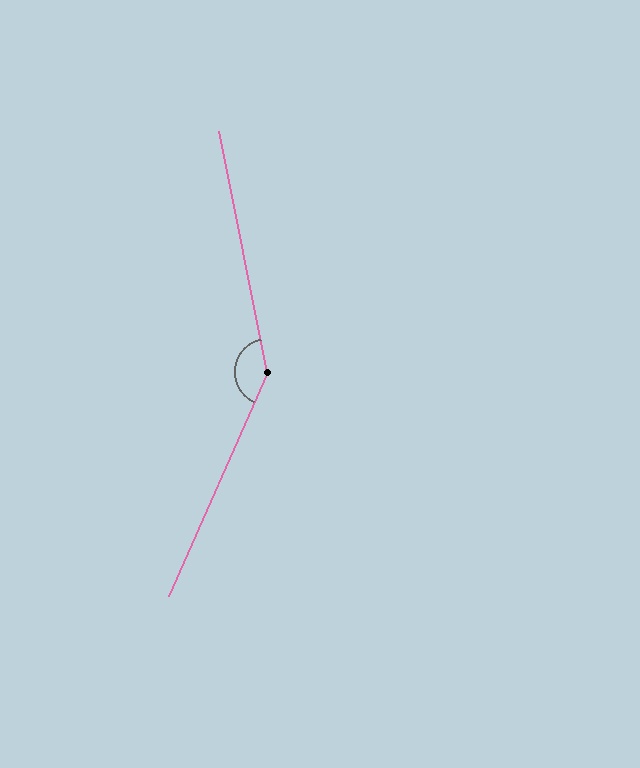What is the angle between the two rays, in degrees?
Approximately 145 degrees.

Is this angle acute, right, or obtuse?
It is obtuse.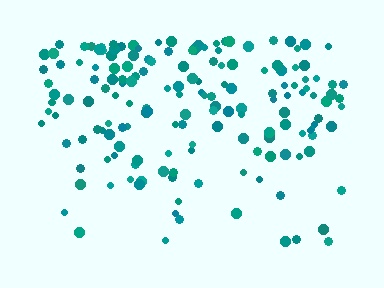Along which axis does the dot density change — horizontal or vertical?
Vertical.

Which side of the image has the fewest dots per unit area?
The bottom.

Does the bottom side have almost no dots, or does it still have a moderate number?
Still a moderate number, just noticeably fewer than the top.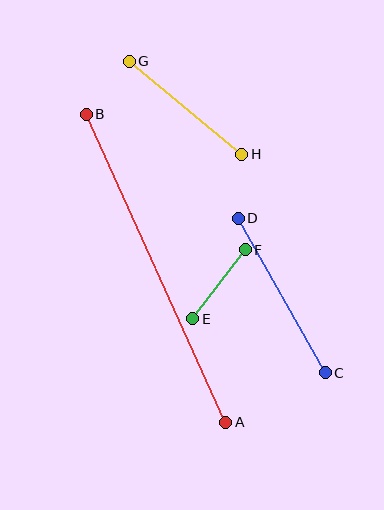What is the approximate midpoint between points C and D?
The midpoint is at approximately (282, 296) pixels.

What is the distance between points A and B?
The distance is approximately 338 pixels.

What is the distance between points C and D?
The distance is approximately 178 pixels.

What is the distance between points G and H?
The distance is approximately 146 pixels.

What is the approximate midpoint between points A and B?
The midpoint is at approximately (156, 268) pixels.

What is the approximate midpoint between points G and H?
The midpoint is at approximately (186, 108) pixels.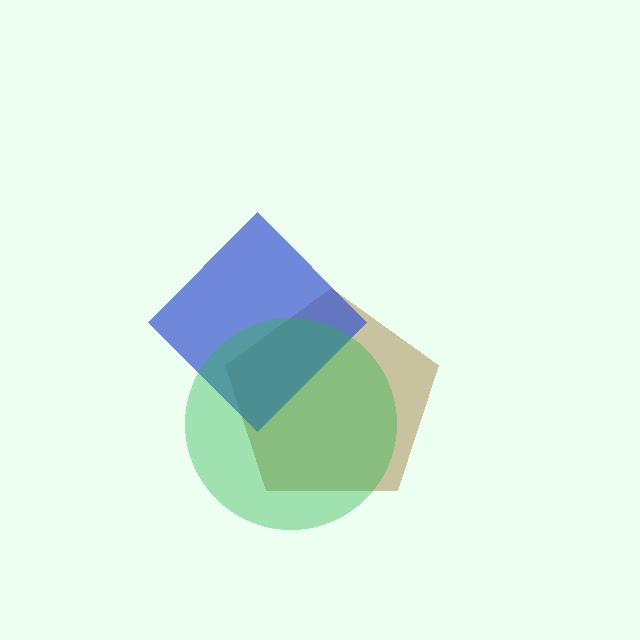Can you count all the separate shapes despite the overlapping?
Yes, there are 3 separate shapes.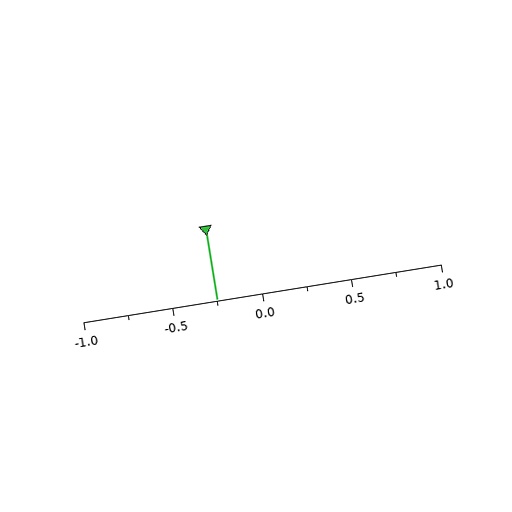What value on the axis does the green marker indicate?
The marker indicates approximately -0.25.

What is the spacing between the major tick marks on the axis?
The major ticks are spaced 0.5 apart.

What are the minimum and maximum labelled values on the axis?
The axis runs from -1.0 to 1.0.